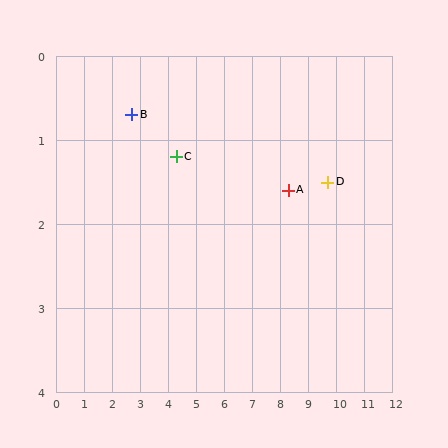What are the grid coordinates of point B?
Point B is at approximately (2.7, 0.7).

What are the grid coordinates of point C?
Point C is at approximately (4.3, 1.2).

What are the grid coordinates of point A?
Point A is at approximately (8.3, 1.6).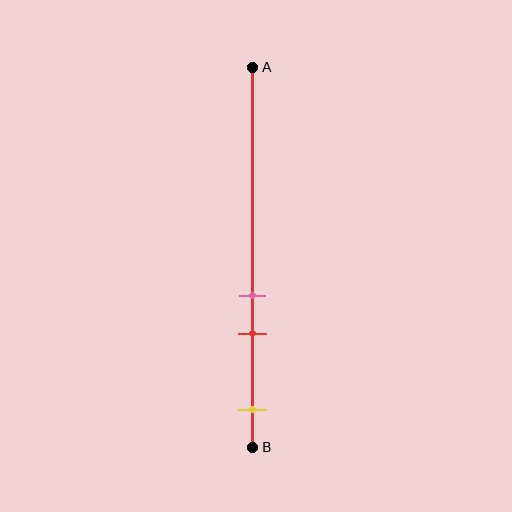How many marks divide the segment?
There are 3 marks dividing the segment.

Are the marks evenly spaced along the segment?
No, the marks are not evenly spaced.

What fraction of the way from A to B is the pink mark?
The pink mark is approximately 60% (0.6) of the way from A to B.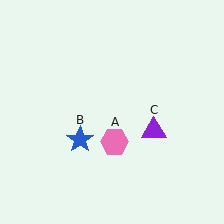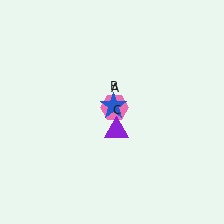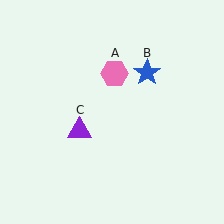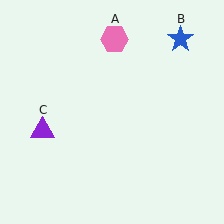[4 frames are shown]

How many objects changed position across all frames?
3 objects changed position: pink hexagon (object A), blue star (object B), purple triangle (object C).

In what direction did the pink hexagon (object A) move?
The pink hexagon (object A) moved up.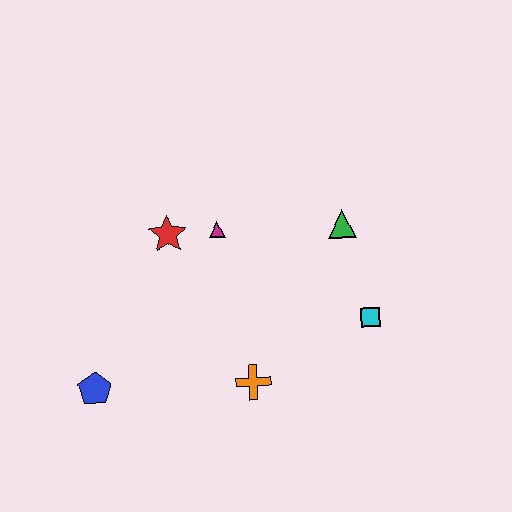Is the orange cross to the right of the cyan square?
No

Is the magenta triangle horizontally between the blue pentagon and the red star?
No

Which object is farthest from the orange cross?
The green triangle is farthest from the orange cross.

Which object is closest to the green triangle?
The cyan square is closest to the green triangle.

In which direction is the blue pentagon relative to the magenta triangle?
The blue pentagon is below the magenta triangle.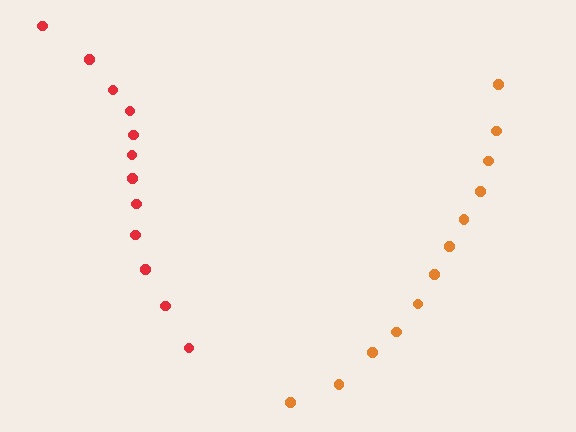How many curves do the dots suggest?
There are 2 distinct paths.